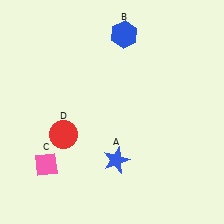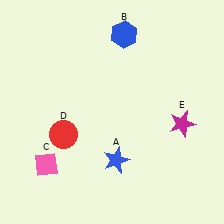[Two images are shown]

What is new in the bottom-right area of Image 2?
A magenta star (E) was added in the bottom-right area of Image 2.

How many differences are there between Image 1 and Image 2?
There is 1 difference between the two images.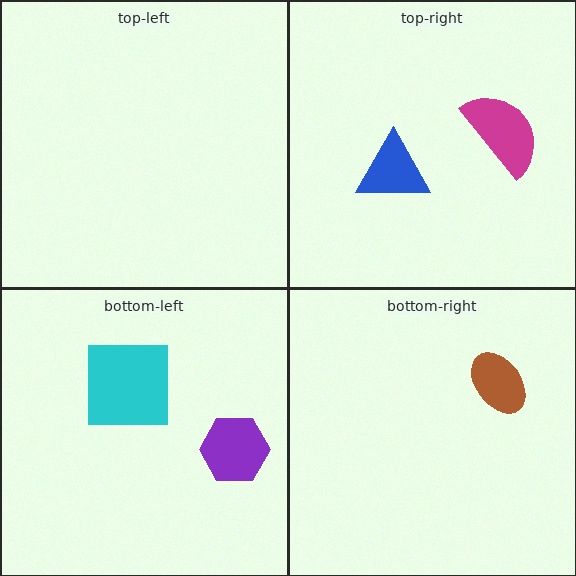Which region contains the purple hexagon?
The bottom-left region.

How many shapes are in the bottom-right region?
1.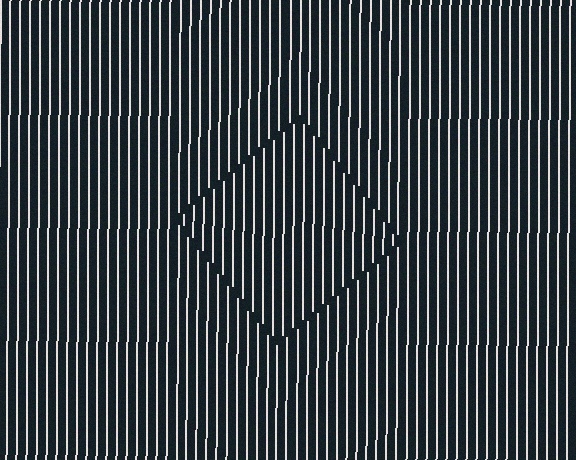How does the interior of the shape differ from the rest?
The interior of the shape contains the same grating, shifted by half a period — the contour is defined by the phase discontinuity where line-ends from the inner and outer gratings abut.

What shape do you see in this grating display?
An illusory square. The interior of the shape contains the same grating, shifted by half a period — the contour is defined by the phase discontinuity where line-ends from the inner and outer gratings abut.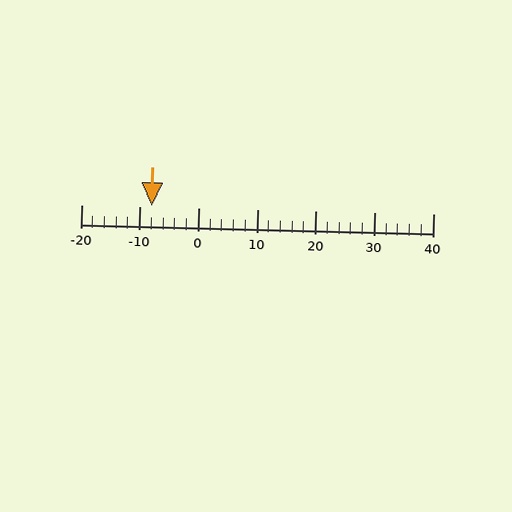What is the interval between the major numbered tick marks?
The major tick marks are spaced 10 units apart.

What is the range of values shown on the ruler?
The ruler shows values from -20 to 40.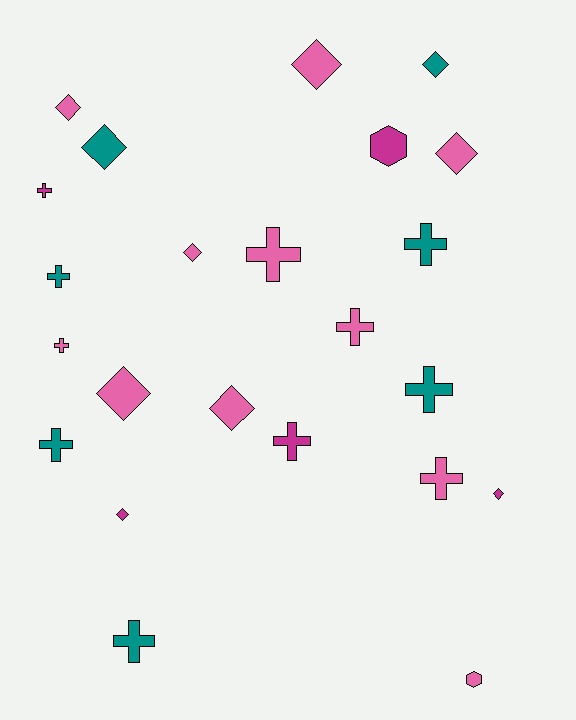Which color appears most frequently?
Pink, with 11 objects.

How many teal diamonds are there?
There are 2 teal diamonds.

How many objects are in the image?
There are 23 objects.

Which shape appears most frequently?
Cross, with 11 objects.